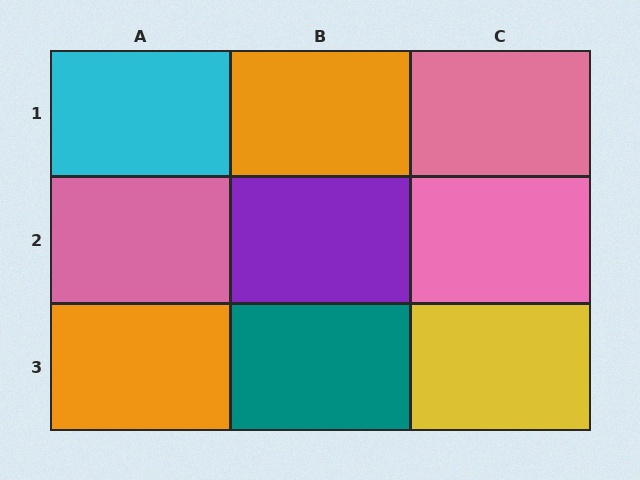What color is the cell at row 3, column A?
Orange.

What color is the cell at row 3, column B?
Teal.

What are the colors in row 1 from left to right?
Cyan, orange, pink.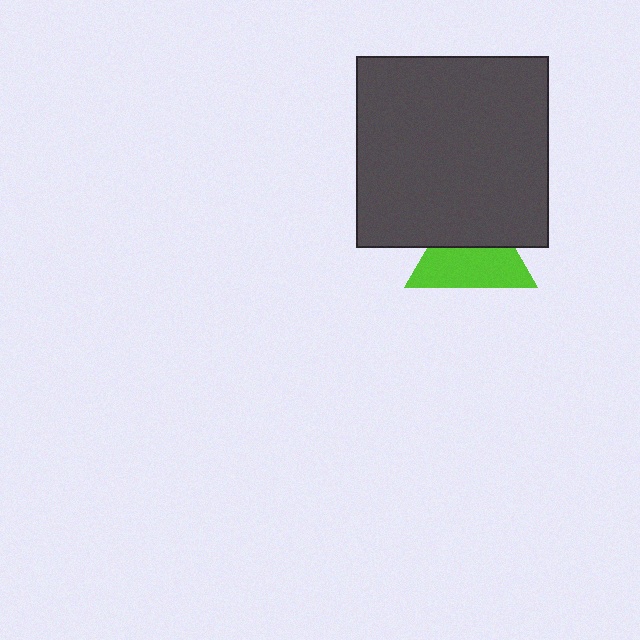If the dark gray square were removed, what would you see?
You would see the complete lime triangle.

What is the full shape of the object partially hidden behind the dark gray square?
The partially hidden object is a lime triangle.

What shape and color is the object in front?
The object in front is a dark gray square.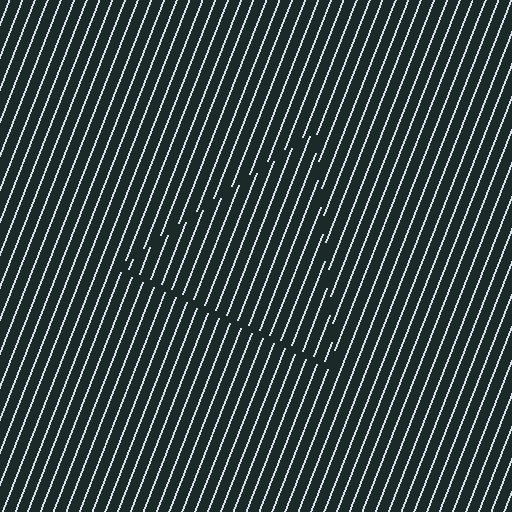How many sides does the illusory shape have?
3 sides — the line-ends trace a triangle.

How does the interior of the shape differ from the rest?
The interior of the shape contains the same grating, shifted by half a period — the contour is defined by the phase discontinuity where line-ends from the inner and outer gratings abut.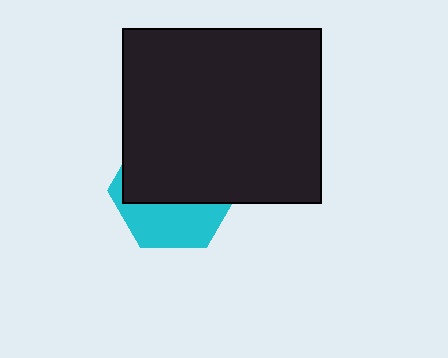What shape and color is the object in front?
The object in front is a black rectangle.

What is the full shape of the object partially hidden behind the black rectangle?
The partially hidden object is a cyan hexagon.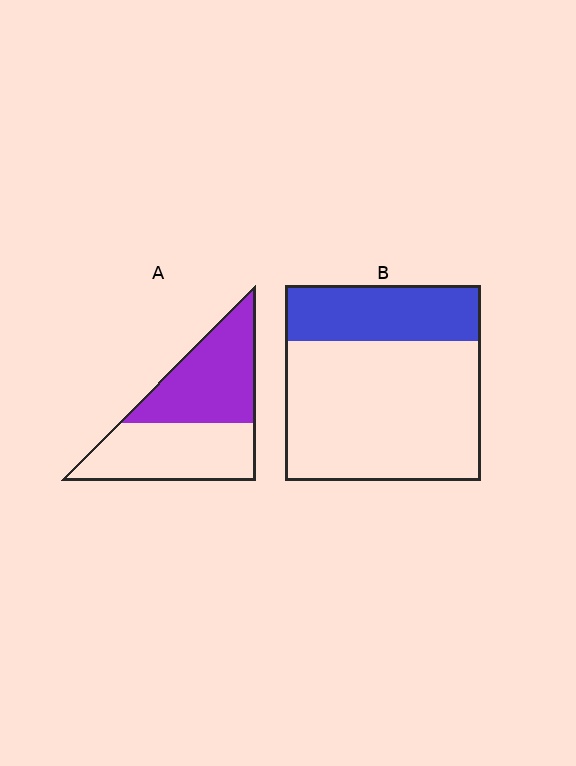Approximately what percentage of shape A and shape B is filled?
A is approximately 50% and B is approximately 30%.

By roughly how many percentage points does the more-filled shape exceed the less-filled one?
By roughly 20 percentage points (A over B).